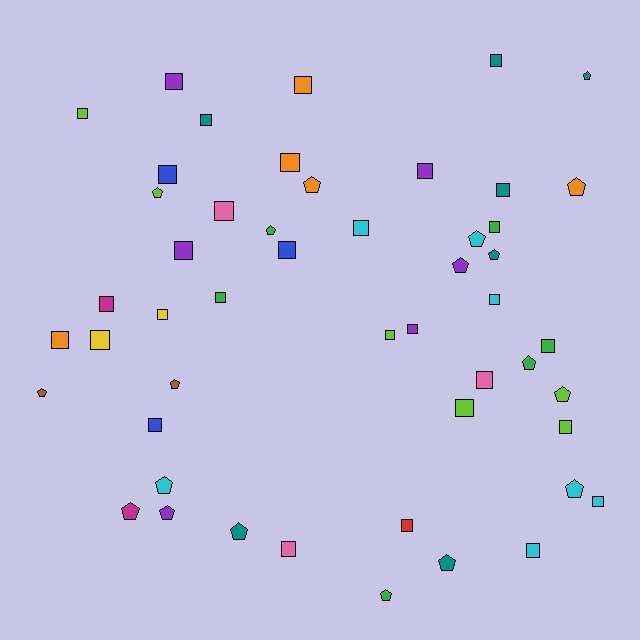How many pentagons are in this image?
There are 19 pentagons.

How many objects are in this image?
There are 50 objects.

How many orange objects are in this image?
There are 5 orange objects.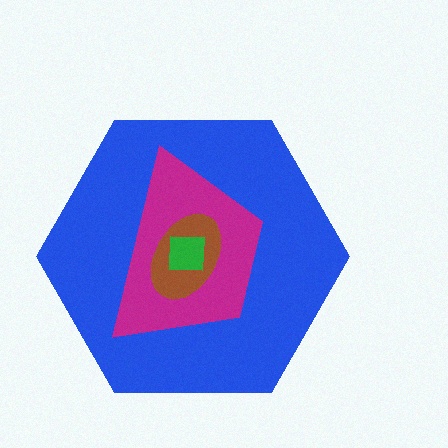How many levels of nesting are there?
4.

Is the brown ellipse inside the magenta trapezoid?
Yes.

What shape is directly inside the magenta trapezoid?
The brown ellipse.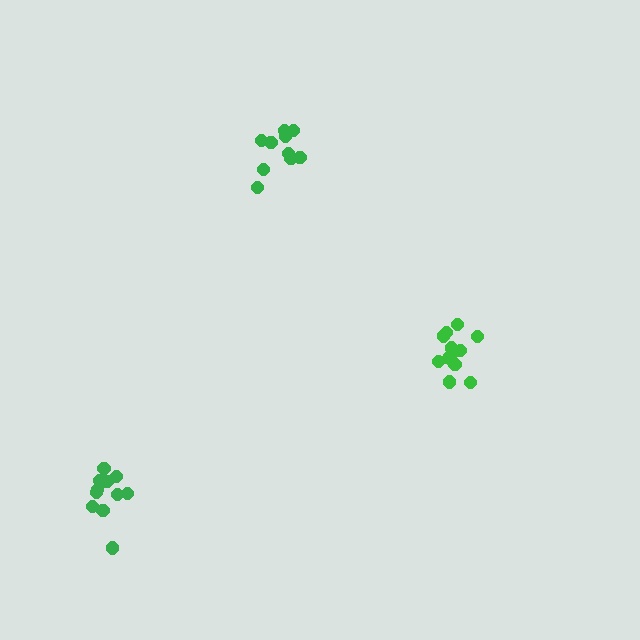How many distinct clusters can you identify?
There are 3 distinct clusters.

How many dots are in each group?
Group 1: 11 dots, Group 2: 12 dots, Group 3: 11 dots (34 total).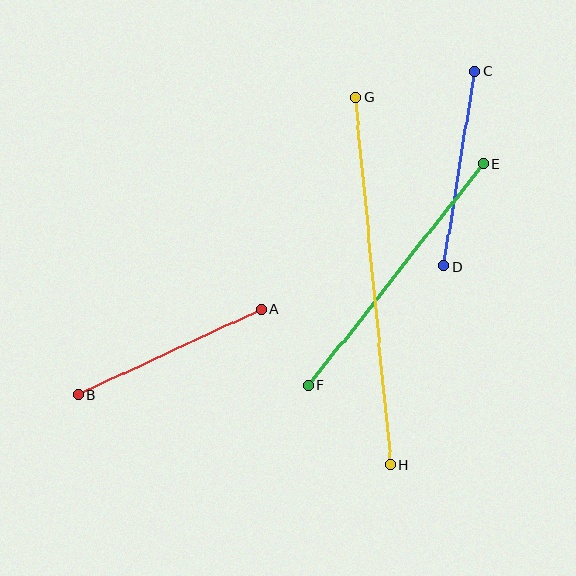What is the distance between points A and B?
The distance is approximately 202 pixels.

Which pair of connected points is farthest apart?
Points G and H are farthest apart.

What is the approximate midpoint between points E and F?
The midpoint is at approximately (396, 274) pixels.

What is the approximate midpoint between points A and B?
The midpoint is at approximately (170, 352) pixels.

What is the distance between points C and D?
The distance is approximately 198 pixels.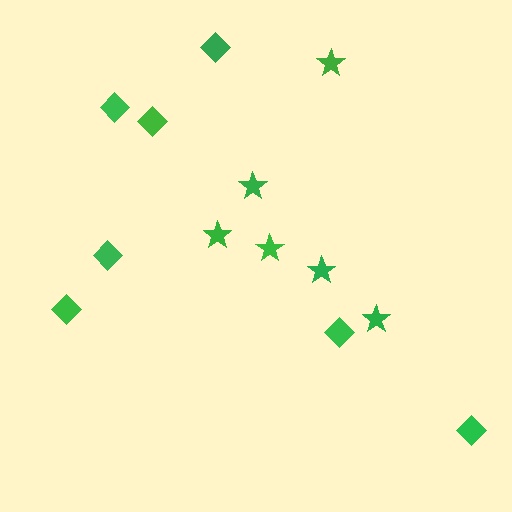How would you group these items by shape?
There are 2 groups: one group of stars (6) and one group of diamonds (7).